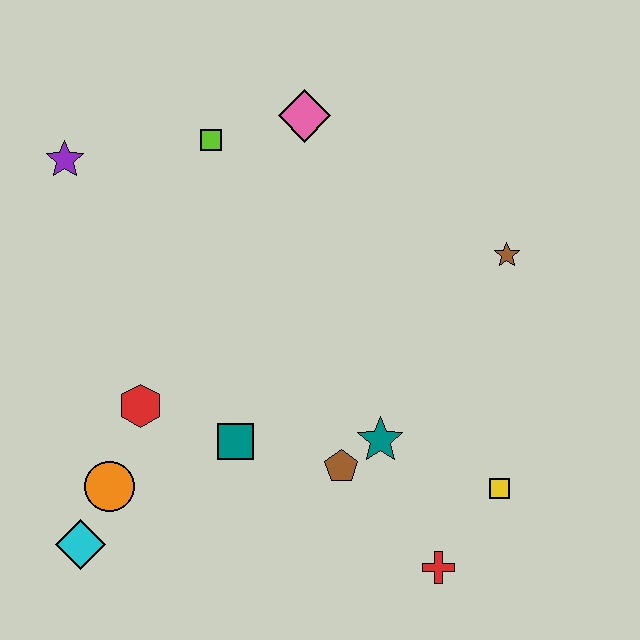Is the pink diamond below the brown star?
No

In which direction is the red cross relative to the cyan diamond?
The red cross is to the right of the cyan diamond.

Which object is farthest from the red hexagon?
The brown star is farthest from the red hexagon.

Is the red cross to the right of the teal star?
Yes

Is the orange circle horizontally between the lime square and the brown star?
No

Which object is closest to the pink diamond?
The lime square is closest to the pink diamond.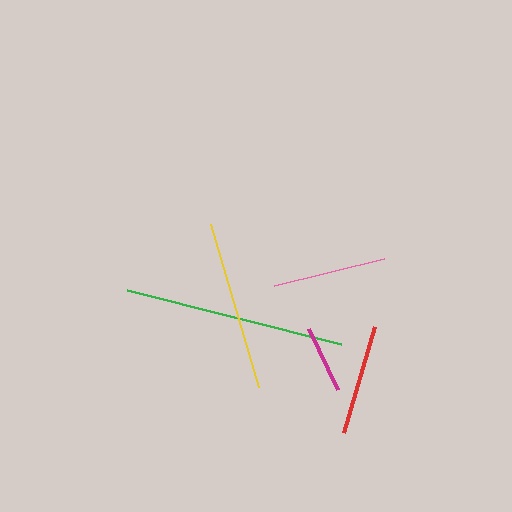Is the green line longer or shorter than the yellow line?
The green line is longer than the yellow line.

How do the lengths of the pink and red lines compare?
The pink and red lines are approximately the same length.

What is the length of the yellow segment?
The yellow segment is approximately 169 pixels long.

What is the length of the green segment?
The green segment is approximately 221 pixels long.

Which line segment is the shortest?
The magenta line is the shortest at approximately 68 pixels.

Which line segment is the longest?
The green line is the longest at approximately 221 pixels.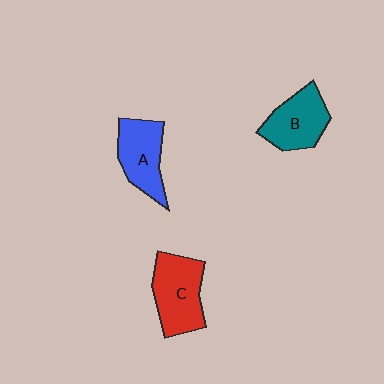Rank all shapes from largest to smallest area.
From largest to smallest: C (red), A (blue), B (teal).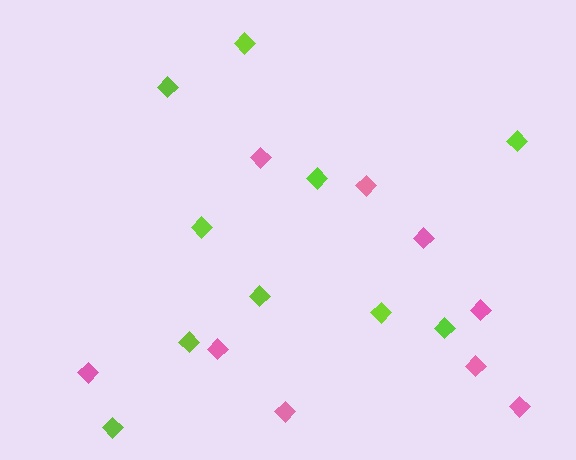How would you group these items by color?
There are 2 groups: one group of lime diamonds (10) and one group of pink diamonds (9).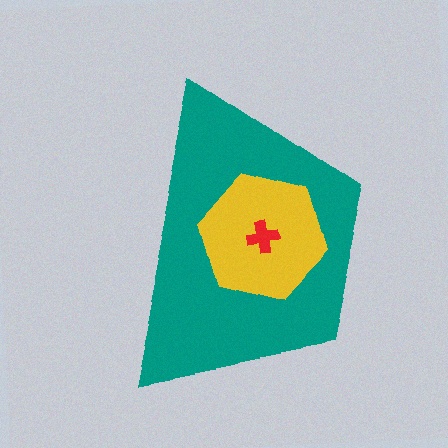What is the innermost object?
The red cross.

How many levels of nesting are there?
3.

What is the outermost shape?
The teal trapezoid.